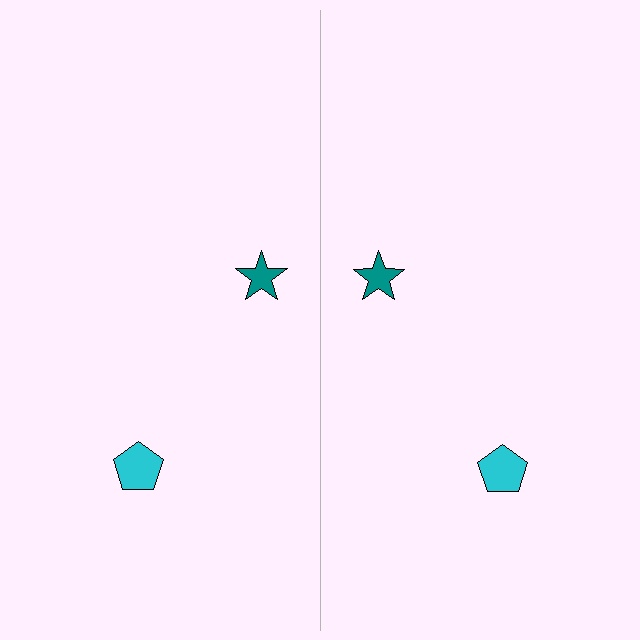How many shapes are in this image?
There are 4 shapes in this image.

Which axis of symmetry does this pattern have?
The pattern has a vertical axis of symmetry running through the center of the image.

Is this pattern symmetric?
Yes, this pattern has bilateral (reflection) symmetry.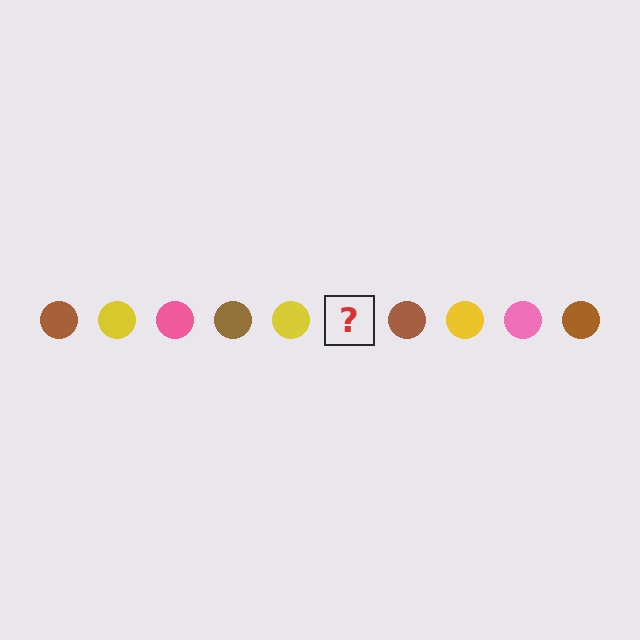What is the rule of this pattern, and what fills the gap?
The rule is that the pattern cycles through brown, yellow, pink circles. The gap should be filled with a pink circle.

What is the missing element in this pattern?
The missing element is a pink circle.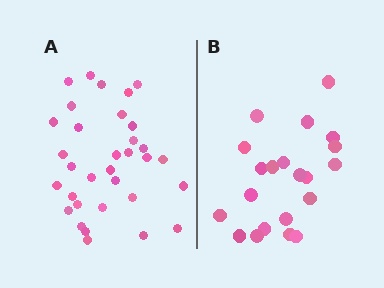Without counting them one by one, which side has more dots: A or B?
Region A (the left region) has more dots.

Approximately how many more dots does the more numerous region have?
Region A has roughly 12 or so more dots than region B.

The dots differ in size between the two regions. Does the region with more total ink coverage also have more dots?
No. Region B has more total ink coverage because its dots are larger, but region A actually contains more individual dots. Total area can be misleading — the number of items is what matters here.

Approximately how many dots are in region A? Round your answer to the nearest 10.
About 30 dots. (The exact count is 33, which rounds to 30.)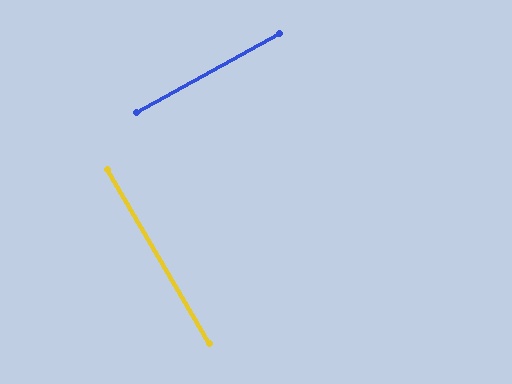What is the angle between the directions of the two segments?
Approximately 89 degrees.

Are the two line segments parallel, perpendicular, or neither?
Perpendicular — they meet at approximately 89°.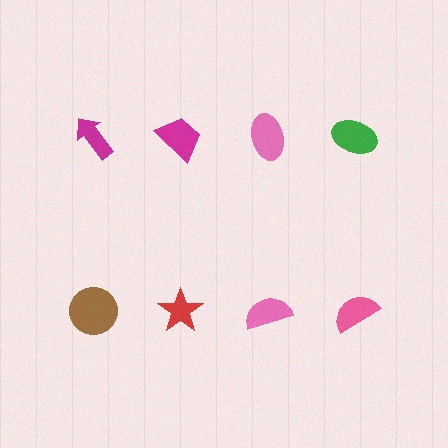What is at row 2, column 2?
A red star.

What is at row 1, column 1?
A magenta arrow.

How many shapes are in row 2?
4 shapes.